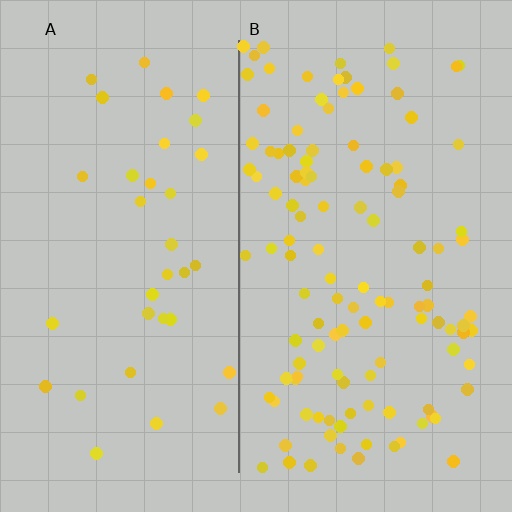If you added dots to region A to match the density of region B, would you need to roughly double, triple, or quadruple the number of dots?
Approximately triple.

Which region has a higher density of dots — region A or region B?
B (the right).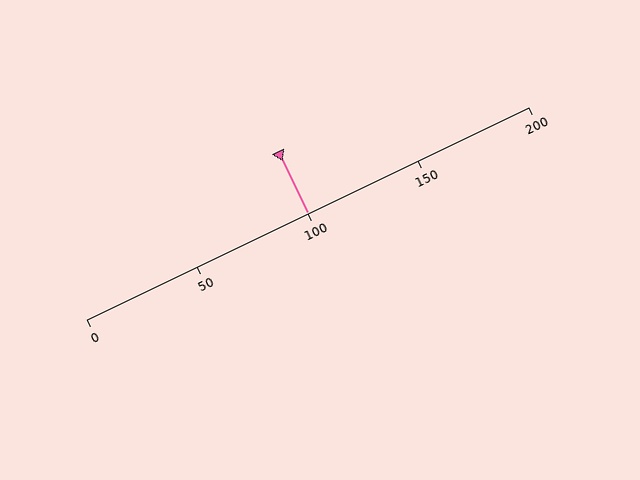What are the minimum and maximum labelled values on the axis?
The axis runs from 0 to 200.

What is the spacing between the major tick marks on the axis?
The major ticks are spaced 50 apart.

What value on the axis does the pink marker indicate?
The marker indicates approximately 100.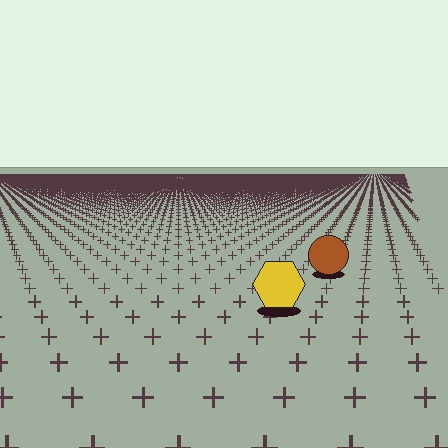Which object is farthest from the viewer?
The brown circle is farthest from the viewer. It appears smaller and the ground texture around it is denser.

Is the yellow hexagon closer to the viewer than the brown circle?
Yes. The yellow hexagon is closer — you can tell from the texture gradient: the ground texture is coarser near it.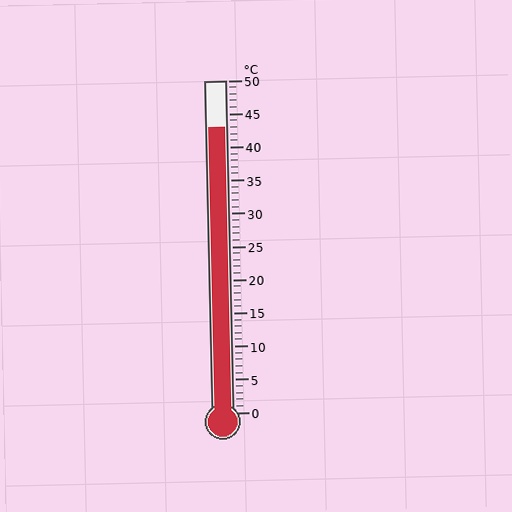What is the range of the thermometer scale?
The thermometer scale ranges from 0°C to 50°C.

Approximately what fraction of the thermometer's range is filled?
The thermometer is filled to approximately 85% of its range.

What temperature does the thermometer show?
The thermometer shows approximately 43°C.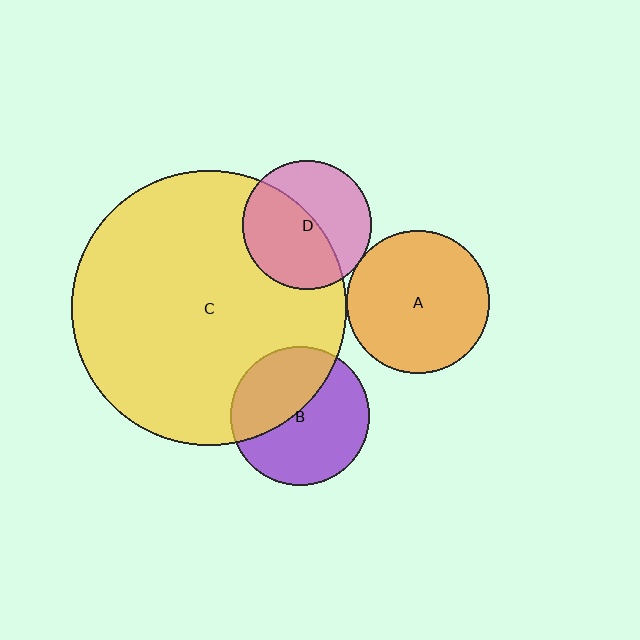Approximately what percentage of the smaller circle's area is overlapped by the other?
Approximately 40%.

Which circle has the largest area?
Circle C (yellow).